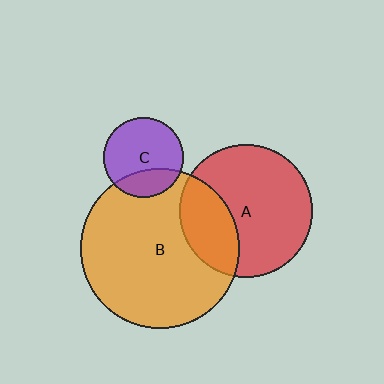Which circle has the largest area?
Circle B (orange).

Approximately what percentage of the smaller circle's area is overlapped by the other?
Approximately 30%.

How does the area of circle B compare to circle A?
Approximately 1.4 times.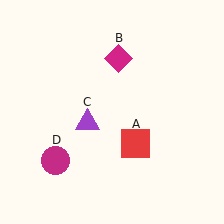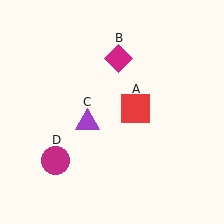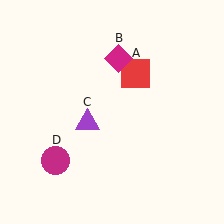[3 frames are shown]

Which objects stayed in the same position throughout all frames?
Magenta diamond (object B) and purple triangle (object C) and magenta circle (object D) remained stationary.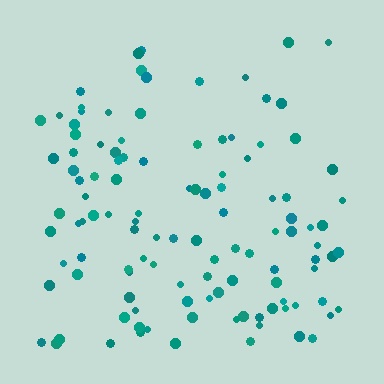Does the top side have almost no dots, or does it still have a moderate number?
Still a moderate number, just noticeably fewer than the bottom.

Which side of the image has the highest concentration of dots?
The bottom.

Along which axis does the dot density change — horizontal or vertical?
Vertical.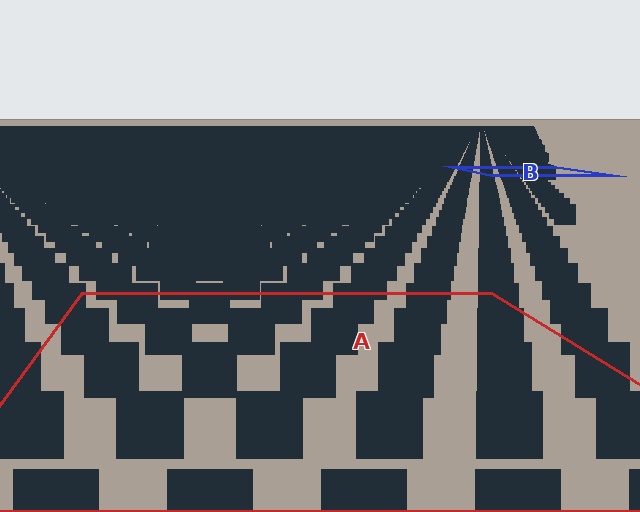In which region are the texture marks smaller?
The texture marks are smaller in region B, because it is farther away.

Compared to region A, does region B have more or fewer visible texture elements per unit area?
Region B has more texture elements per unit area — they are packed more densely because it is farther away.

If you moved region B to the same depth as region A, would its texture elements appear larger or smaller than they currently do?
They would appear larger. At a closer depth, the same texture elements are projected at a bigger on-screen size.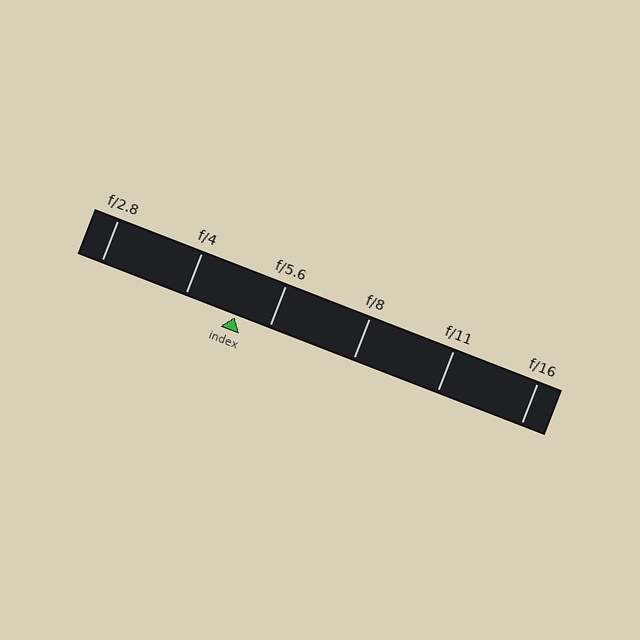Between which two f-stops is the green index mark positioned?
The index mark is between f/4 and f/5.6.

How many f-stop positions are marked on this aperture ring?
There are 6 f-stop positions marked.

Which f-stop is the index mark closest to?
The index mark is closest to f/5.6.